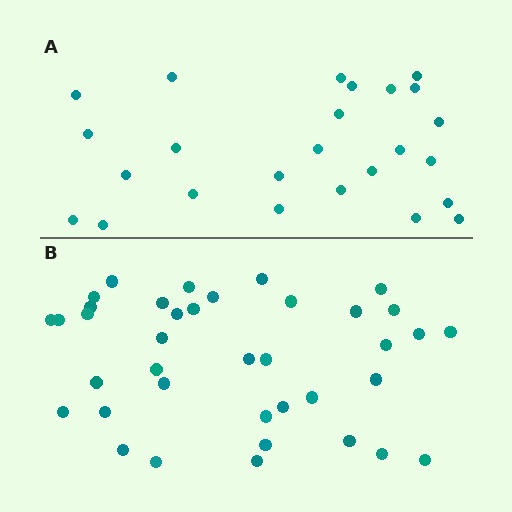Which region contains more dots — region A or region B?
Region B (the bottom region) has more dots.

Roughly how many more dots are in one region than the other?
Region B has approximately 15 more dots than region A.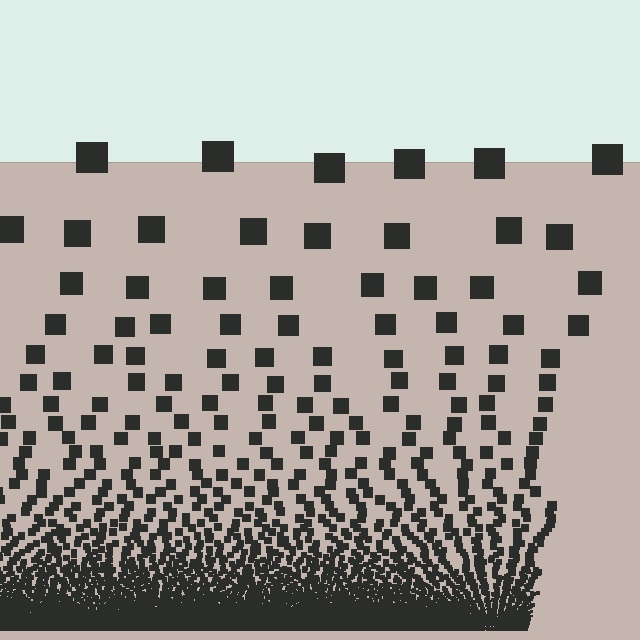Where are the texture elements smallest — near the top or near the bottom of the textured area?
Near the bottom.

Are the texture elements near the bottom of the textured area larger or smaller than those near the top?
Smaller. The gradient is inverted — elements near the bottom are smaller and denser.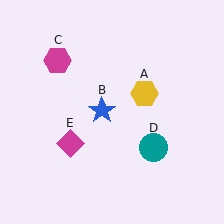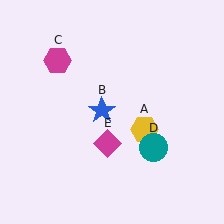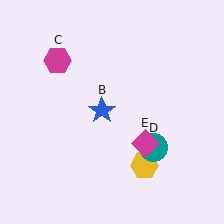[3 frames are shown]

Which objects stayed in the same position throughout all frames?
Blue star (object B) and magenta hexagon (object C) and teal circle (object D) remained stationary.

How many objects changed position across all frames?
2 objects changed position: yellow hexagon (object A), magenta diamond (object E).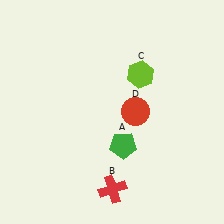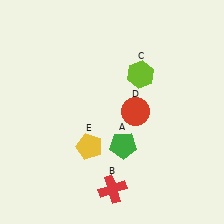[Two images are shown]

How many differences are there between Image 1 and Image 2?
There is 1 difference between the two images.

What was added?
A yellow pentagon (E) was added in Image 2.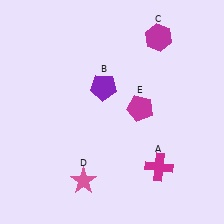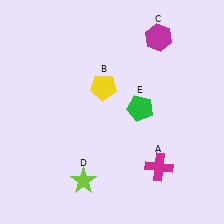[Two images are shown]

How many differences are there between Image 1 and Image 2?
There are 3 differences between the two images.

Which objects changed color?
B changed from purple to yellow. D changed from pink to lime. E changed from magenta to green.